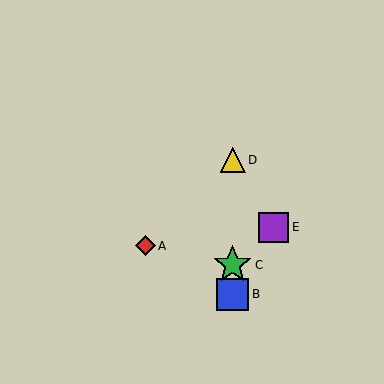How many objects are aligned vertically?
3 objects (B, C, D) are aligned vertically.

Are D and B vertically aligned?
Yes, both are at x≈233.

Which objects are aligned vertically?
Objects B, C, D are aligned vertically.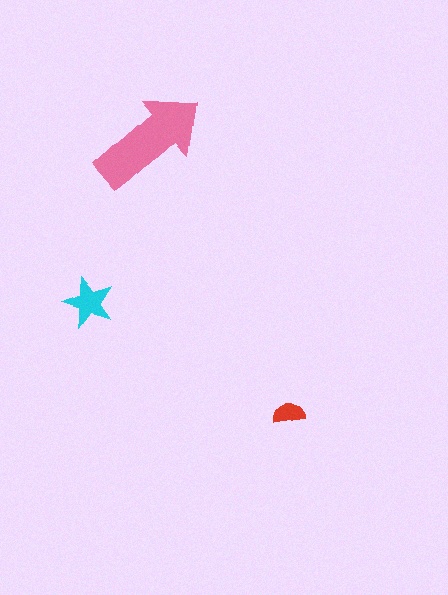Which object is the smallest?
The red semicircle.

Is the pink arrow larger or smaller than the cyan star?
Larger.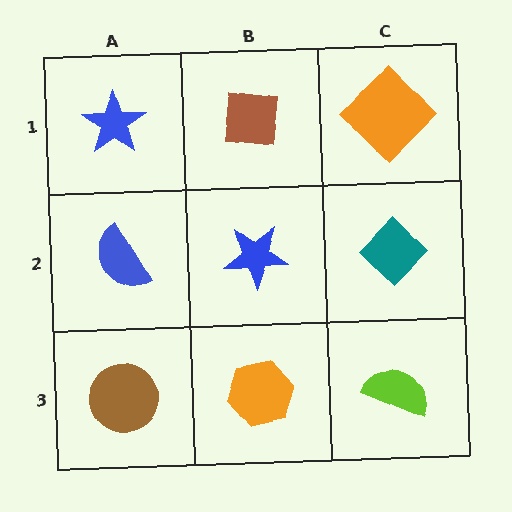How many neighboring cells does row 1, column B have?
3.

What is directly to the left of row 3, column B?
A brown circle.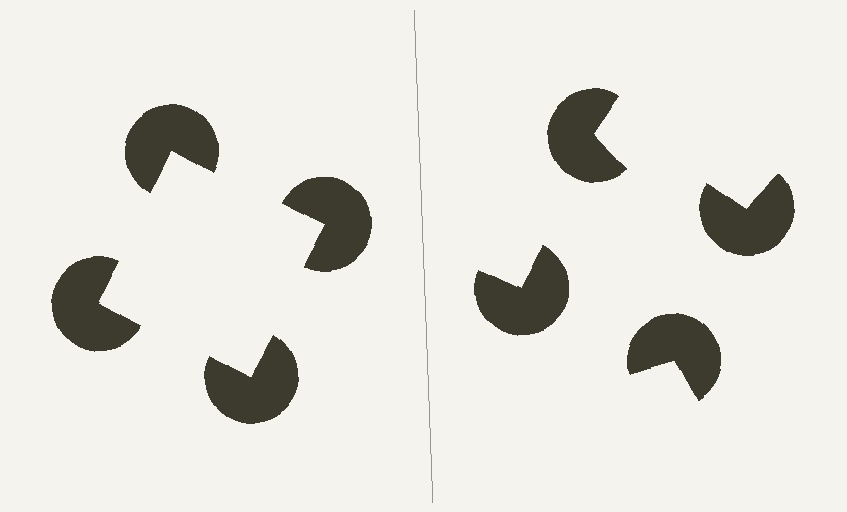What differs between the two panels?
The pac-man discs are positioned identically on both sides; only the wedge orientations differ. On the left they align to a square; on the right they are misaligned.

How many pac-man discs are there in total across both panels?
8 — 4 on each side.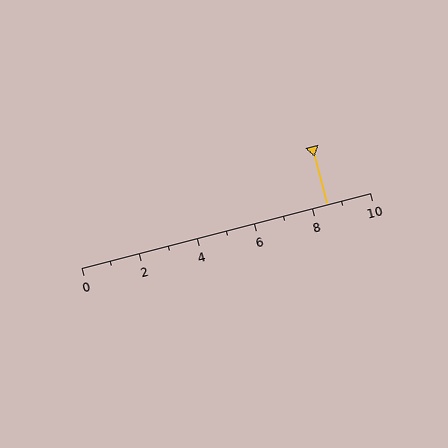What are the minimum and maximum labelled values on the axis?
The axis runs from 0 to 10.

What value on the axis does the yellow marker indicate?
The marker indicates approximately 8.5.